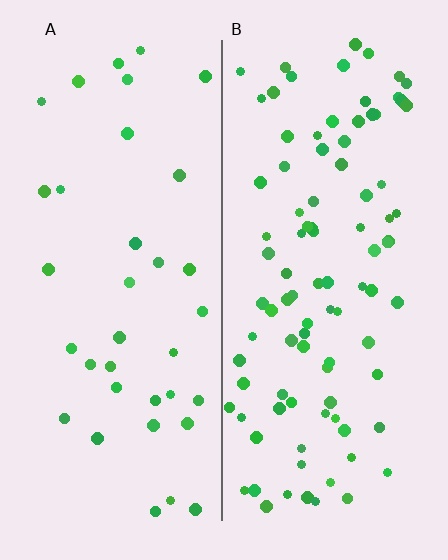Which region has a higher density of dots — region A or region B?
B (the right).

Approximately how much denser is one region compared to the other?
Approximately 2.6× — region B over region A.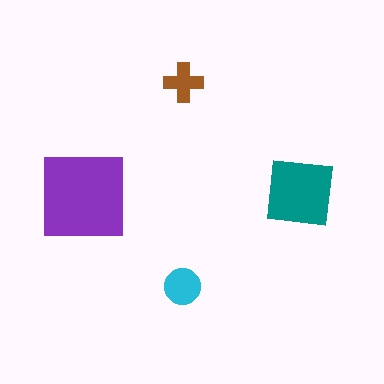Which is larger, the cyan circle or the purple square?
The purple square.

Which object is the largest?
The purple square.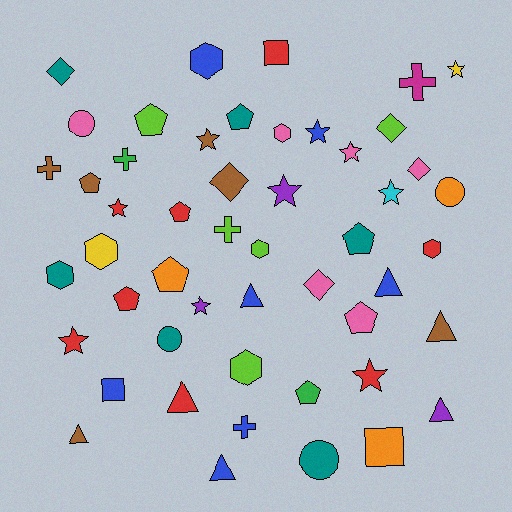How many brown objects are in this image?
There are 6 brown objects.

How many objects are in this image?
There are 50 objects.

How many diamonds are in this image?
There are 5 diamonds.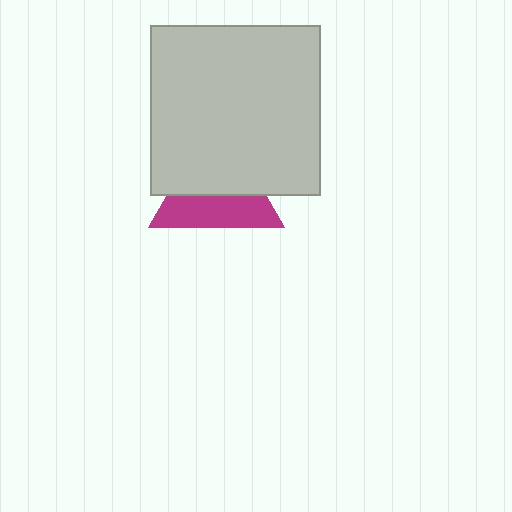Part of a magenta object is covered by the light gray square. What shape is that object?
It is a triangle.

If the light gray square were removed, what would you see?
You would see the complete magenta triangle.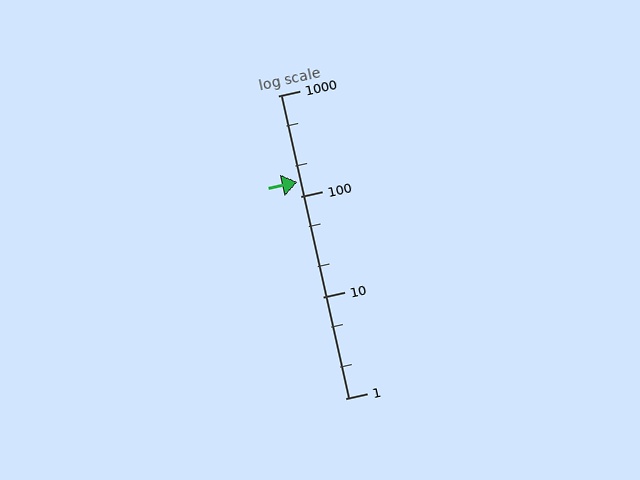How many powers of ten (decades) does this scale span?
The scale spans 3 decades, from 1 to 1000.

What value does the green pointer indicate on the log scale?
The pointer indicates approximately 140.